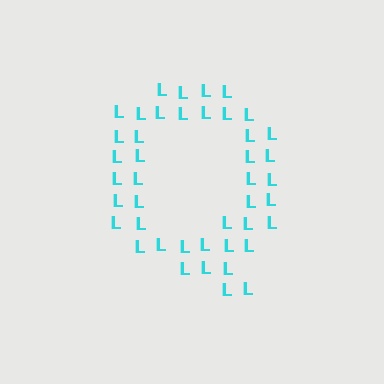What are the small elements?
The small elements are letter L's.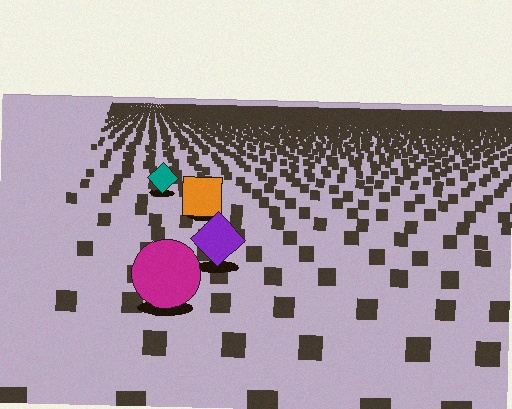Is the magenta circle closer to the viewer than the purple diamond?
Yes. The magenta circle is closer — you can tell from the texture gradient: the ground texture is coarser near it.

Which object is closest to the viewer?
The magenta circle is closest. The texture marks near it are larger and more spread out.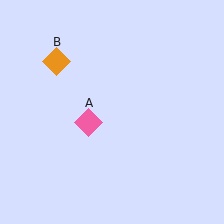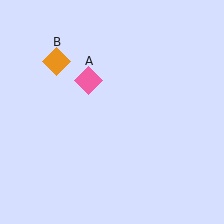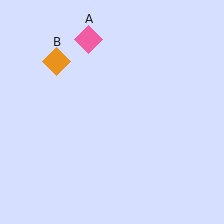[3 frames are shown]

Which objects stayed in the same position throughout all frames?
Orange diamond (object B) remained stationary.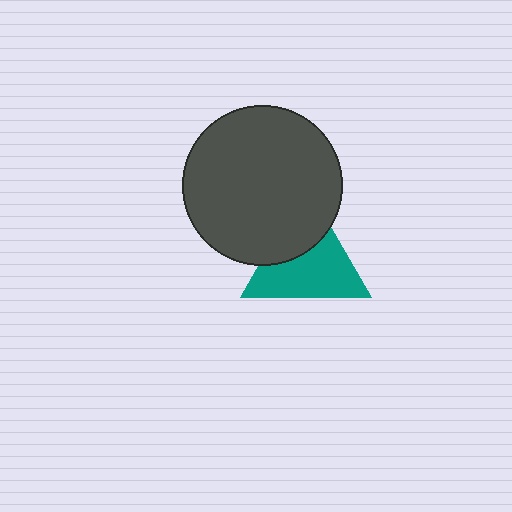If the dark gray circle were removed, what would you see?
You would see the complete teal triangle.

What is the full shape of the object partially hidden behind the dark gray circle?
The partially hidden object is a teal triangle.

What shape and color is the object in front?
The object in front is a dark gray circle.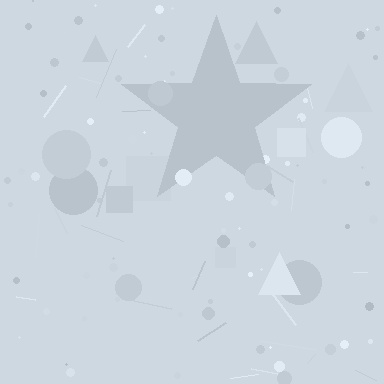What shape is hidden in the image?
A star is hidden in the image.